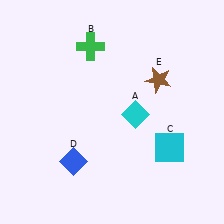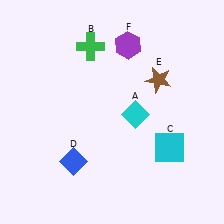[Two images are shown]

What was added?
A purple hexagon (F) was added in Image 2.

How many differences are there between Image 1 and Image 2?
There is 1 difference between the two images.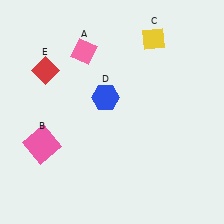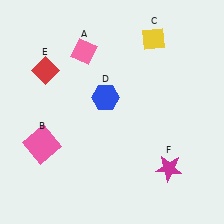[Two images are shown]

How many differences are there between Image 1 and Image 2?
There is 1 difference between the two images.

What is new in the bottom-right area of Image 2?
A magenta star (F) was added in the bottom-right area of Image 2.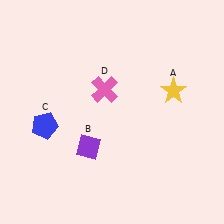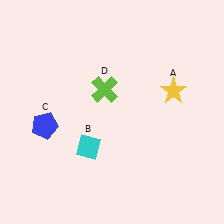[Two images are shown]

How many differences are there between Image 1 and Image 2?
There are 2 differences between the two images.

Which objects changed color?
B changed from purple to cyan. D changed from pink to lime.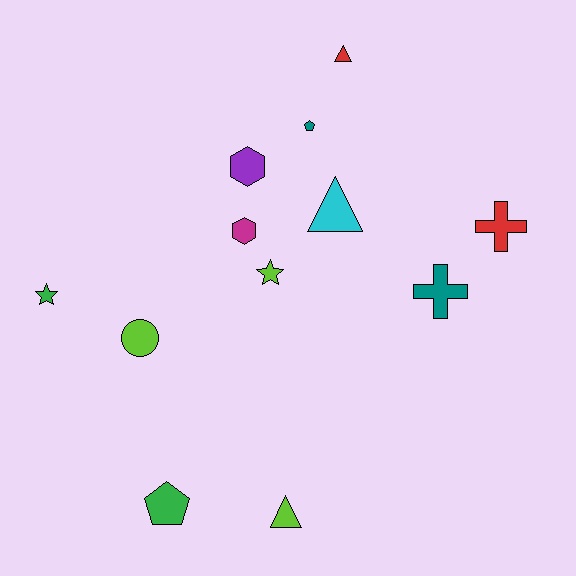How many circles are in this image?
There is 1 circle.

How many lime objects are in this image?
There are 3 lime objects.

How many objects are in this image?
There are 12 objects.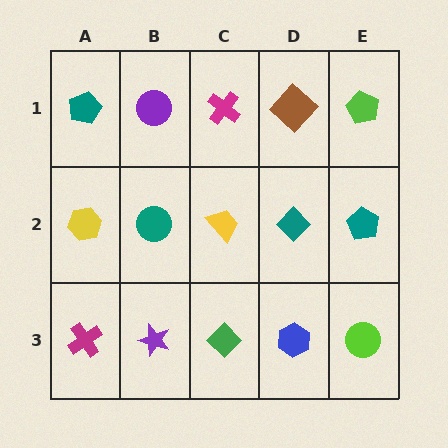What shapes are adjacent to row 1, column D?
A teal diamond (row 2, column D), a magenta cross (row 1, column C), a lime pentagon (row 1, column E).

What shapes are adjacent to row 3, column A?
A yellow hexagon (row 2, column A), a purple star (row 3, column B).